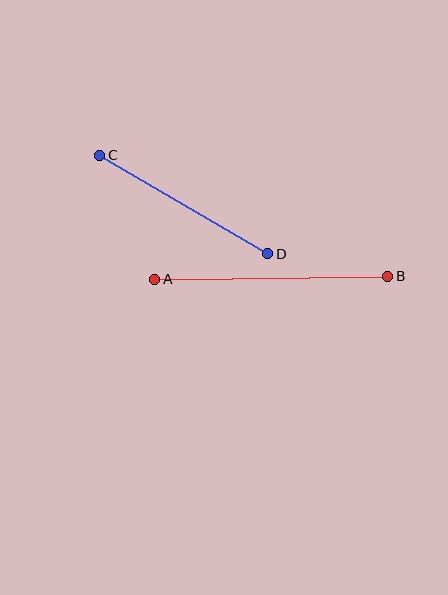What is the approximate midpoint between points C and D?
The midpoint is at approximately (184, 205) pixels.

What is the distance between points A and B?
The distance is approximately 233 pixels.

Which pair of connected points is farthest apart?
Points A and B are farthest apart.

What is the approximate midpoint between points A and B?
The midpoint is at approximately (271, 278) pixels.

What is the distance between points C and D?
The distance is approximately 195 pixels.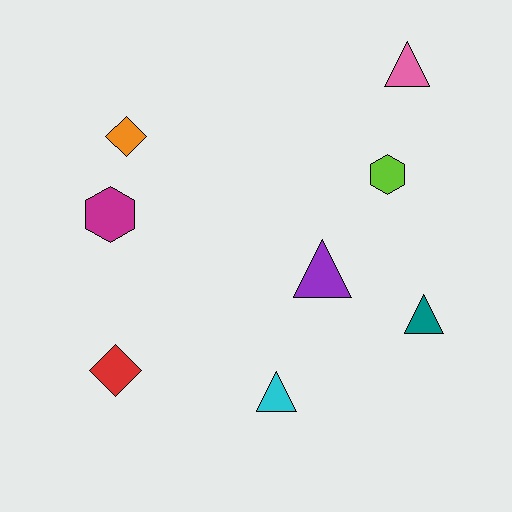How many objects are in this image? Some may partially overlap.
There are 8 objects.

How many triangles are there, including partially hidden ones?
There are 4 triangles.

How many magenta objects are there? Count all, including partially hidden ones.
There is 1 magenta object.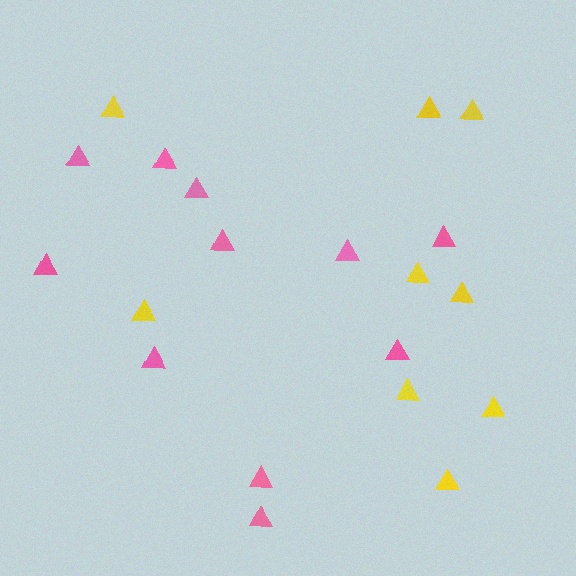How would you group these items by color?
There are 2 groups: one group of pink triangles (11) and one group of yellow triangles (9).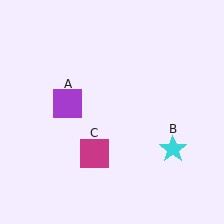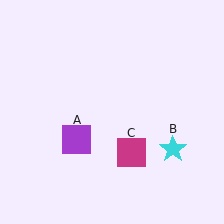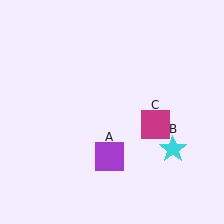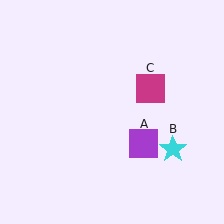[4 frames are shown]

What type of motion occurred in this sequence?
The purple square (object A), magenta square (object C) rotated counterclockwise around the center of the scene.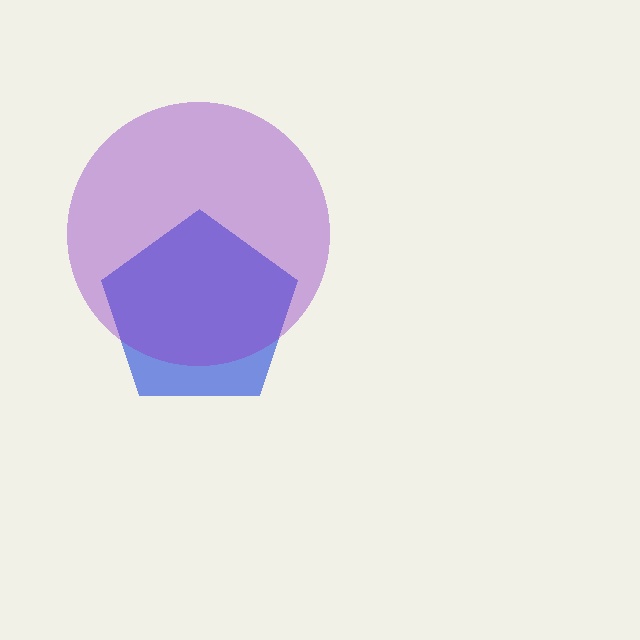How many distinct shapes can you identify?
There are 2 distinct shapes: a blue pentagon, a purple circle.